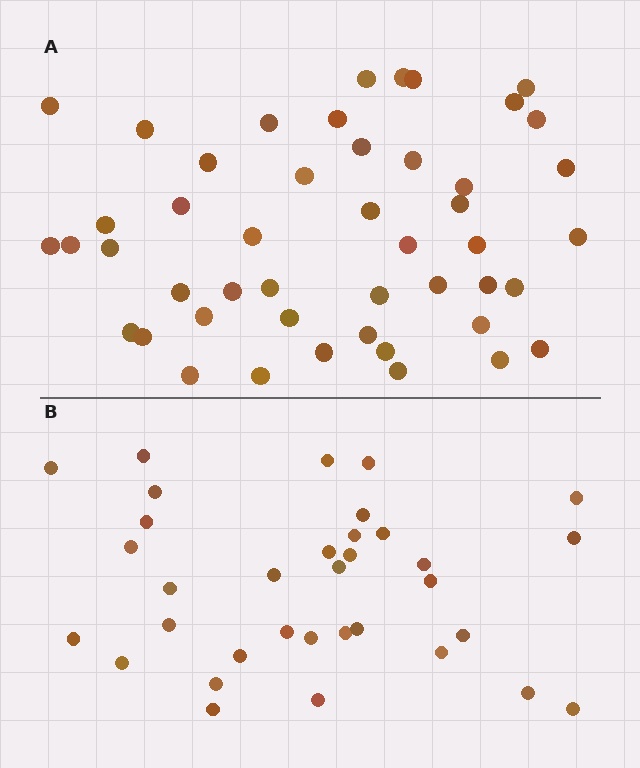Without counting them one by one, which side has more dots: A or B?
Region A (the top region) has more dots.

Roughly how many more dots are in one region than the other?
Region A has approximately 15 more dots than region B.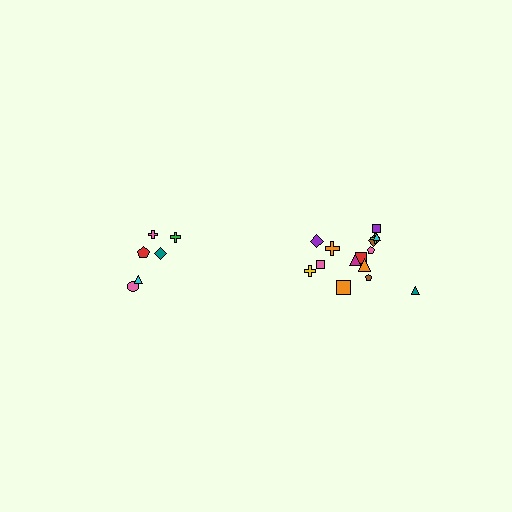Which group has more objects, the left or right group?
The right group.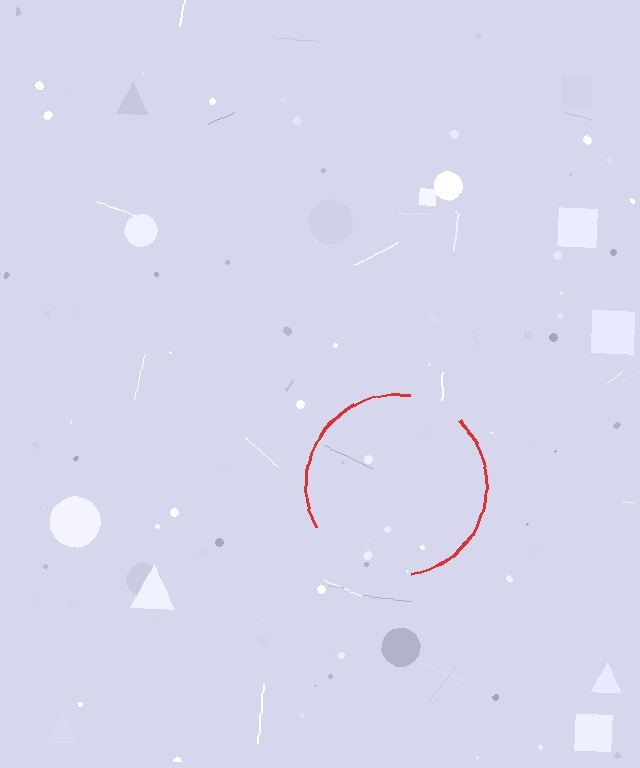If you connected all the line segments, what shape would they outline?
They would outline a circle.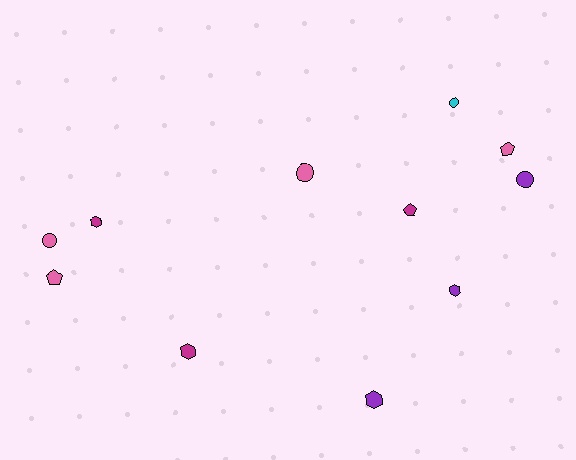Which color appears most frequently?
Pink, with 4 objects.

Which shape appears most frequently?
Hexagon, with 4 objects.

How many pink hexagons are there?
There are no pink hexagons.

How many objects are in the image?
There are 11 objects.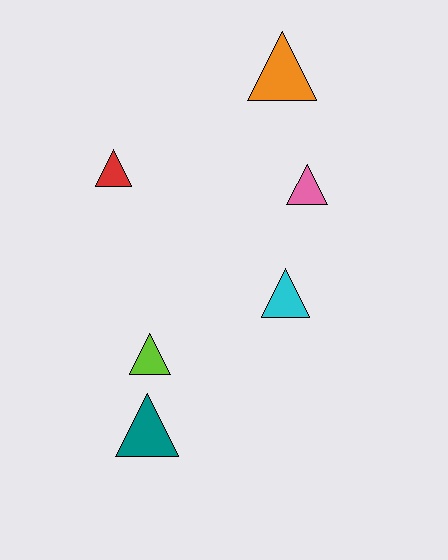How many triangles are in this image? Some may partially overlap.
There are 6 triangles.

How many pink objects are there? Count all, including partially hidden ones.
There is 1 pink object.